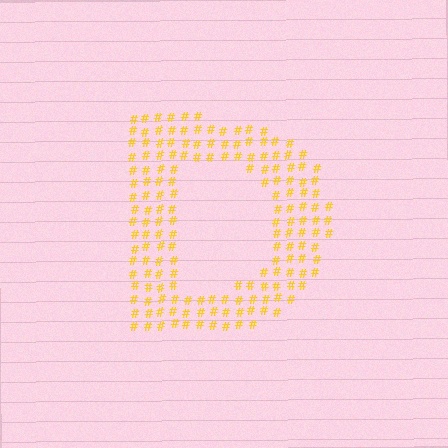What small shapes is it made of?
It is made of small hash symbols.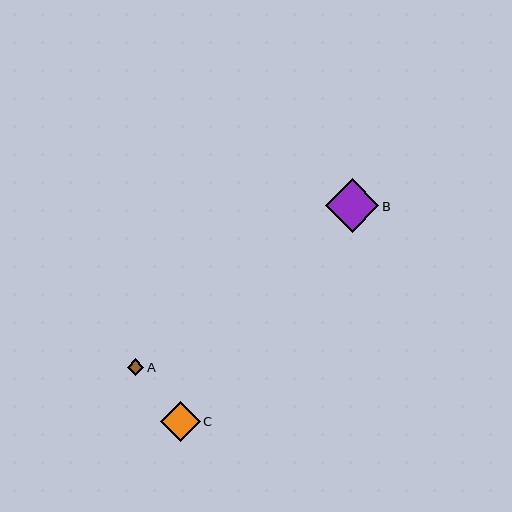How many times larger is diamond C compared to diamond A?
Diamond C is approximately 2.4 times the size of diamond A.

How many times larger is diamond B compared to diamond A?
Diamond B is approximately 3.2 times the size of diamond A.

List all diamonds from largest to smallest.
From largest to smallest: B, C, A.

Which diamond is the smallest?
Diamond A is the smallest with a size of approximately 17 pixels.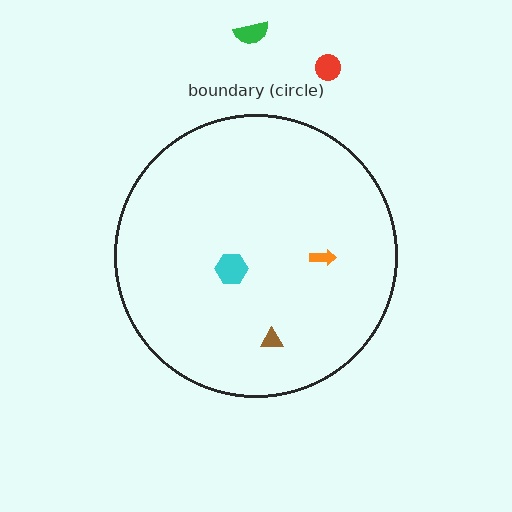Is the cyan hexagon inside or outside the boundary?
Inside.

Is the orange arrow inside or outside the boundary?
Inside.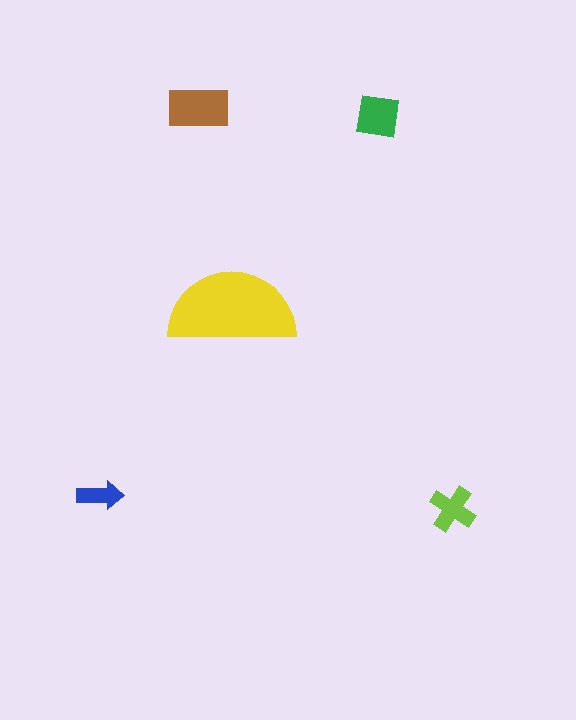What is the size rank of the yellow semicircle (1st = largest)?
1st.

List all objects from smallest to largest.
The blue arrow, the lime cross, the green square, the brown rectangle, the yellow semicircle.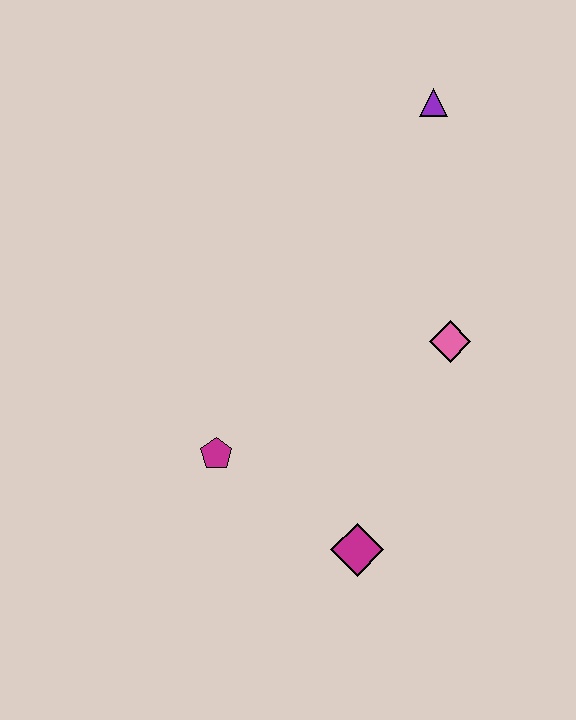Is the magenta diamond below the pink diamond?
Yes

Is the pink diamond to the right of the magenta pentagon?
Yes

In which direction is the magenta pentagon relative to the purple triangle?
The magenta pentagon is below the purple triangle.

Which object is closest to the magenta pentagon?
The magenta diamond is closest to the magenta pentagon.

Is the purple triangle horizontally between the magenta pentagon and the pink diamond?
Yes